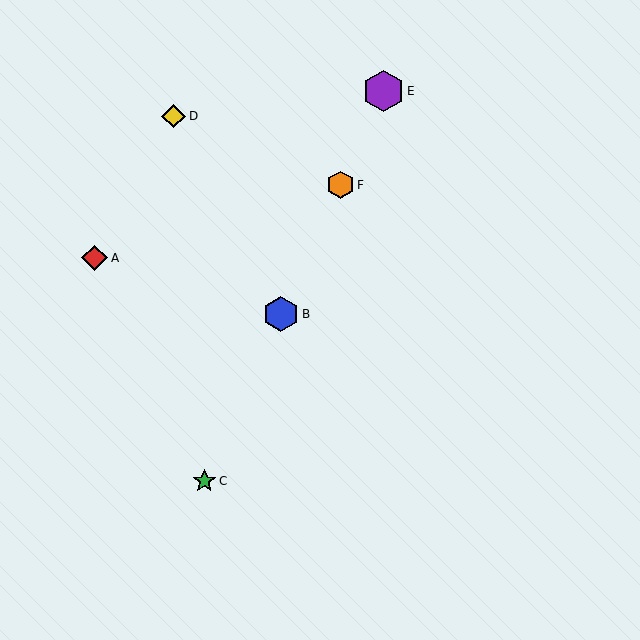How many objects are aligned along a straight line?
4 objects (B, C, E, F) are aligned along a straight line.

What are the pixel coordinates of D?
Object D is at (174, 116).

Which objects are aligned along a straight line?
Objects B, C, E, F are aligned along a straight line.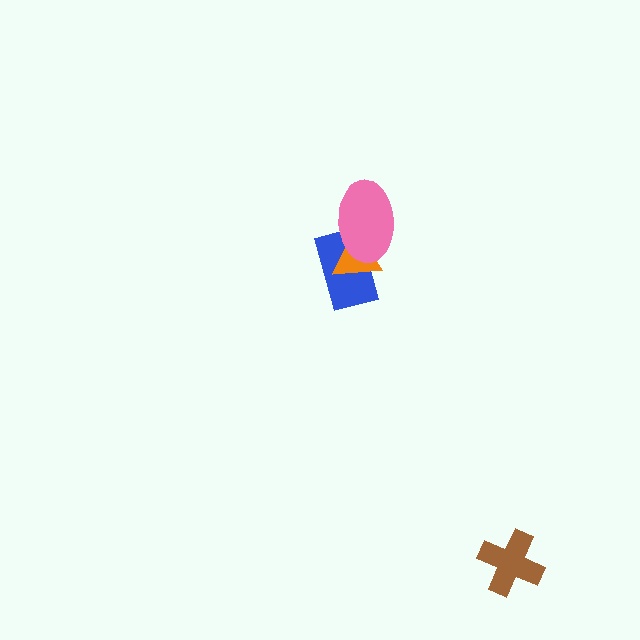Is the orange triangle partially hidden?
Yes, it is partially covered by another shape.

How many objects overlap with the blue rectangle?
2 objects overlap with the blue rectangle.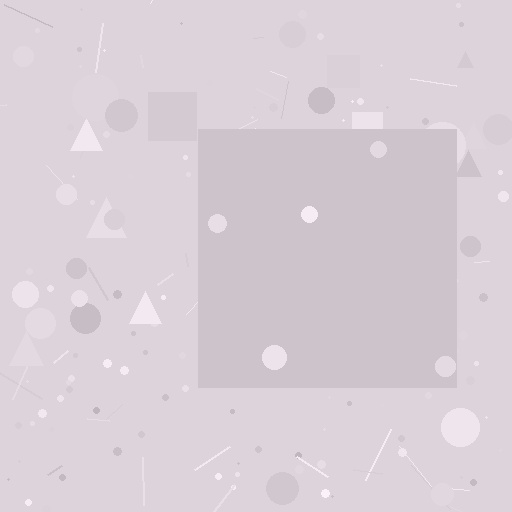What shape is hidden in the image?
A square is hidden in the image.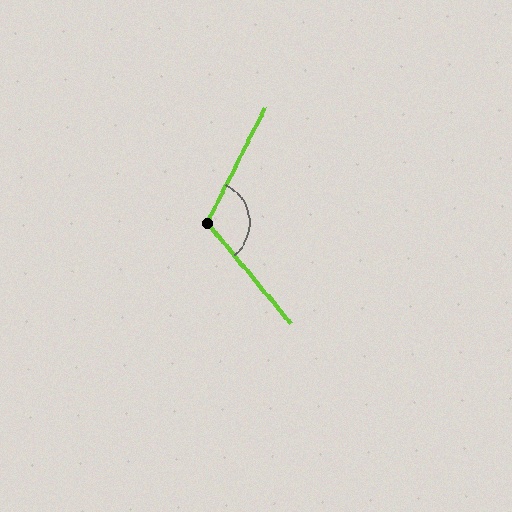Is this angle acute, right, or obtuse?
It is obtuse.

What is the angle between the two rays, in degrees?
Approximately 114 degrees.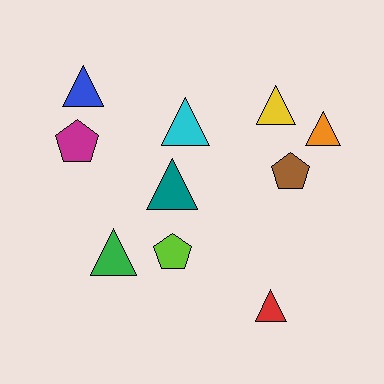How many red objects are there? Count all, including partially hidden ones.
There is 1 red object.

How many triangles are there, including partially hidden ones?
There are 7 triangles.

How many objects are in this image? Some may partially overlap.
There are 10 objects.